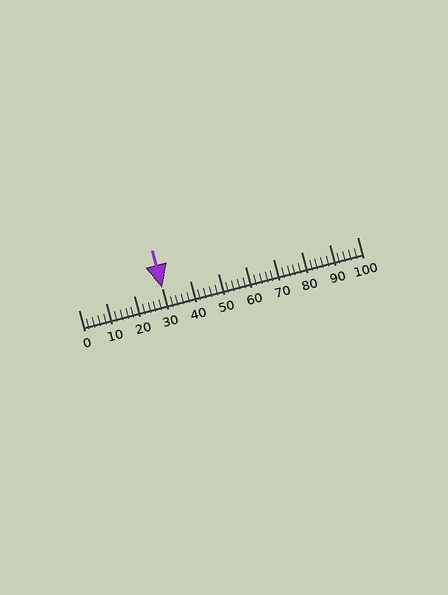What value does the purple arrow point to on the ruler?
The purple arrow points to approximately 30.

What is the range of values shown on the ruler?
The ruler shows values from 0 to 100.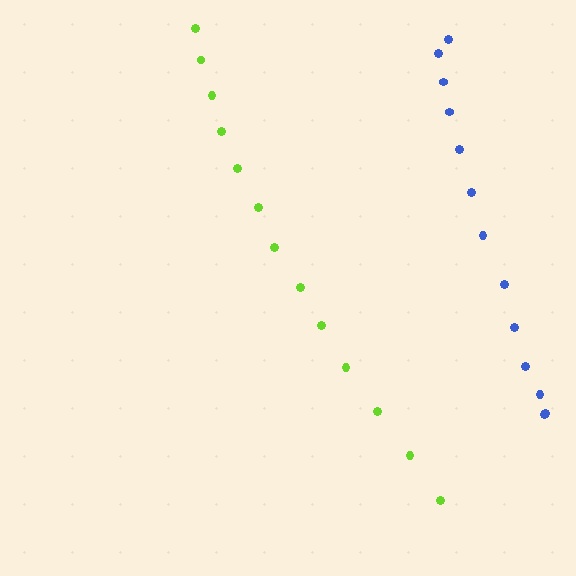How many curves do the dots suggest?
There are 2 distinct paths.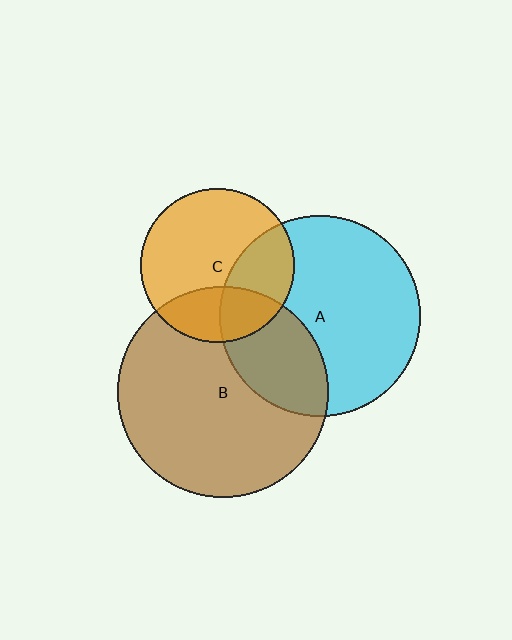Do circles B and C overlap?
Yes.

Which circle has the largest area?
Circle B (brown).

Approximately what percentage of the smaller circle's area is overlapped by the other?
Approximately 25%.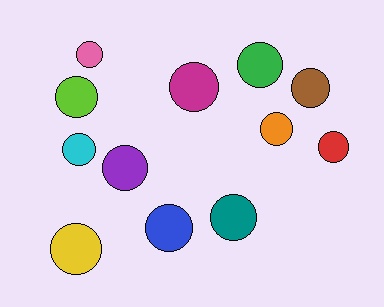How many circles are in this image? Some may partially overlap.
There are 12 circles.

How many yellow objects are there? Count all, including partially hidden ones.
There is 1 yellow object.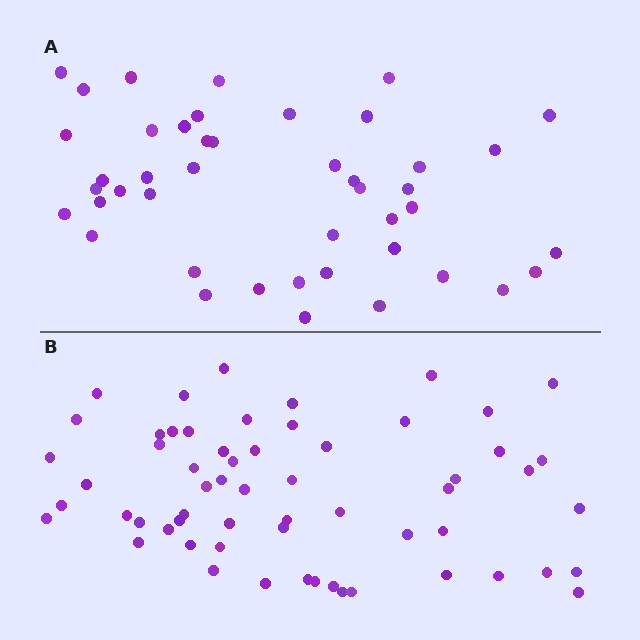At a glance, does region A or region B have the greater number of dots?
Region B (the bottom region) has more dots.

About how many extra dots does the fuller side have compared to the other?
Region B has approximately 15 more dots than region A.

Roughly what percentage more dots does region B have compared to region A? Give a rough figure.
About 35% more.